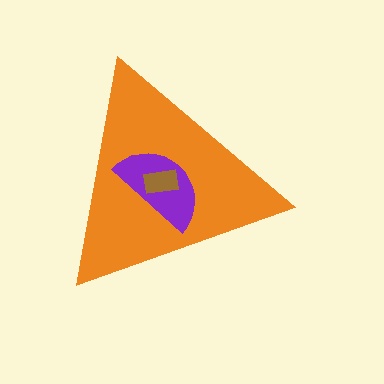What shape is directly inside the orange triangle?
The purple semicircle.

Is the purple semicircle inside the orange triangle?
Yes.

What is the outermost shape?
The orange triangle.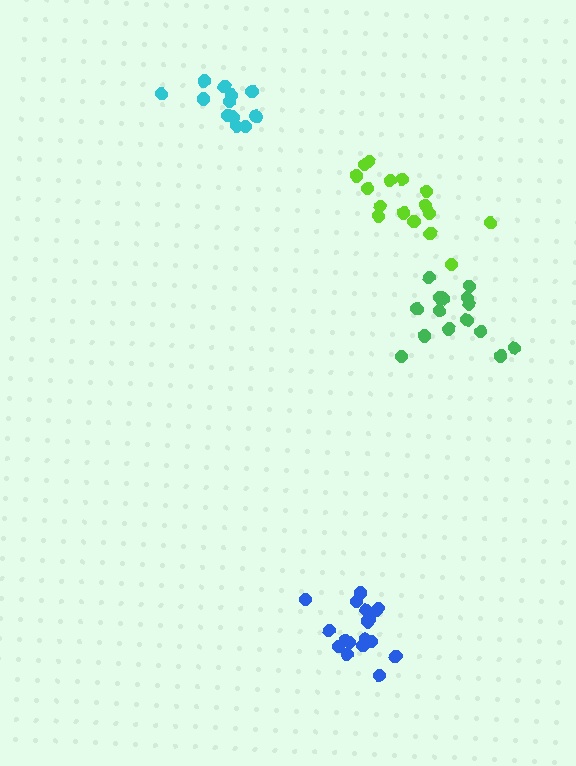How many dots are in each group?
Group 1: 18 dots, Group 2: 12 dots, Group 3: 16 dots, Group 4: 16 dots (62 total).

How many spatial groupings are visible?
There are 4 spatial groupings.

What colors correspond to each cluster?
The clusters are colored: blue, cyan, green, lime.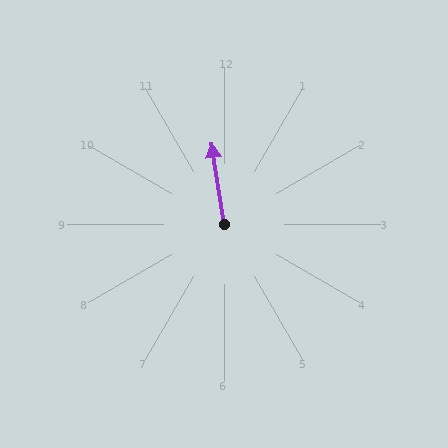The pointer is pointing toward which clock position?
Roughly 12 o'clock.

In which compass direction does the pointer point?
North.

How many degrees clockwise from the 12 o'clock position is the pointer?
Approximately 351 degrees.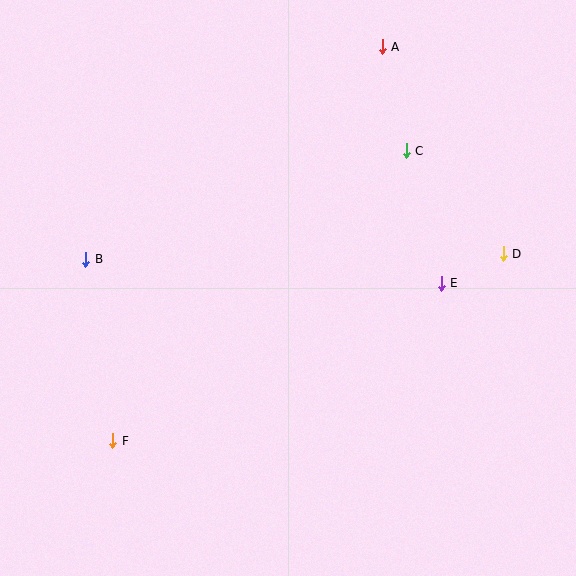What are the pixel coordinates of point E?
Point E is at (441, 283).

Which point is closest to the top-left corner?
Point B is closest to the top-left corner.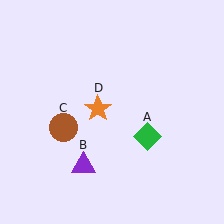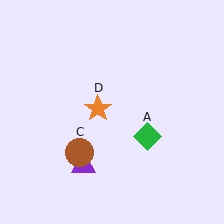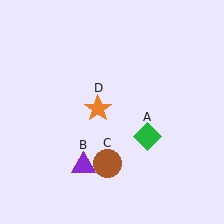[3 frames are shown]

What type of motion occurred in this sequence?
The brown circle (object C) rotated counterclockwise around the center of the scene.